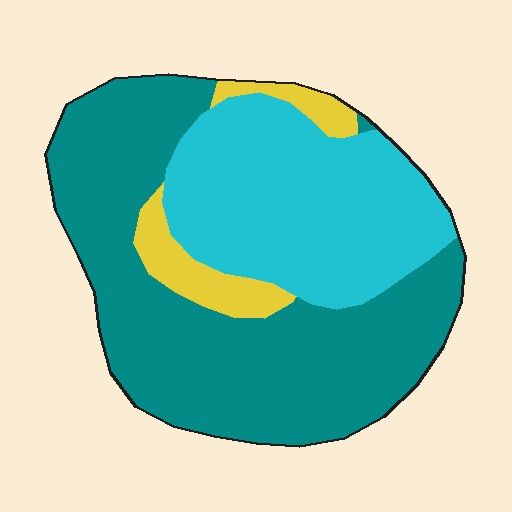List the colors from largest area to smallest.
From largest to smallest: teal, cyan, yellow.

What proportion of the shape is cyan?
Cyan covers around 35% of the shape.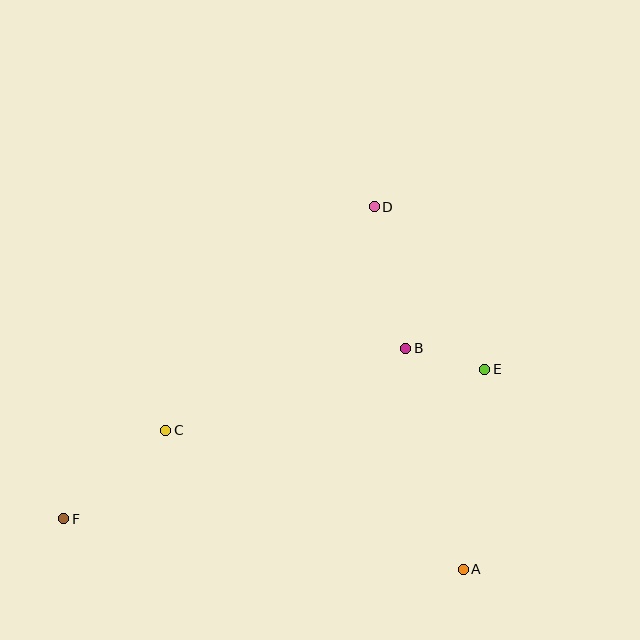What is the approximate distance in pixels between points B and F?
The distance between B and F is approximately 382 pixels.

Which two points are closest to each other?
Points B and E are closest to each other.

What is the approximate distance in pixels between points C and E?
The distance between C and E is approximately 325 pixels.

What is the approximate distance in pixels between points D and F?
The distance between D and F is approximately 440 pixels.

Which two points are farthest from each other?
Points E and F are farthest from each other.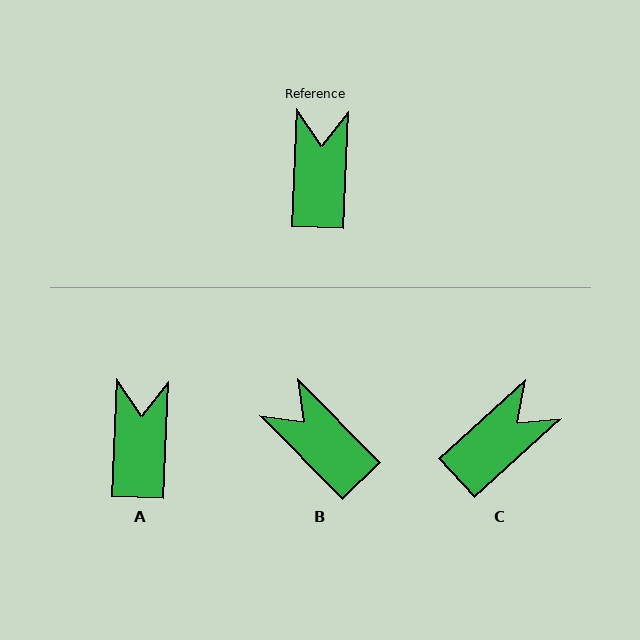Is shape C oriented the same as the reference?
No, it is off by about 45 degrees.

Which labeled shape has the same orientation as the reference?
A.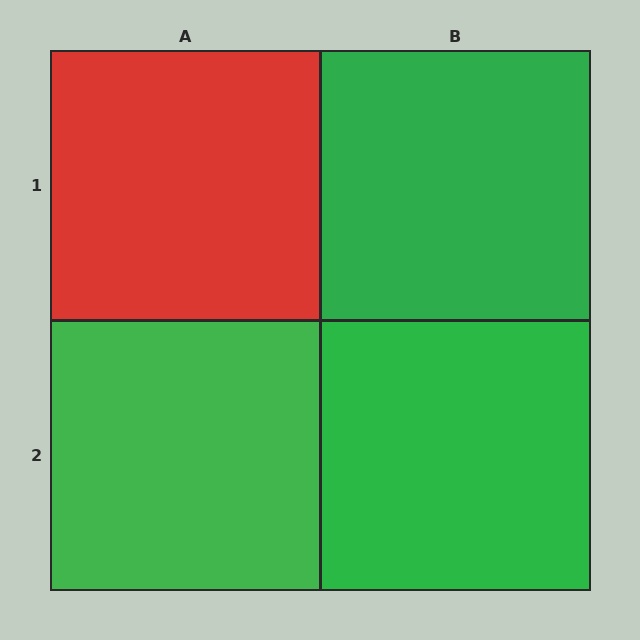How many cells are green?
3 cells are green.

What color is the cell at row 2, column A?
Green.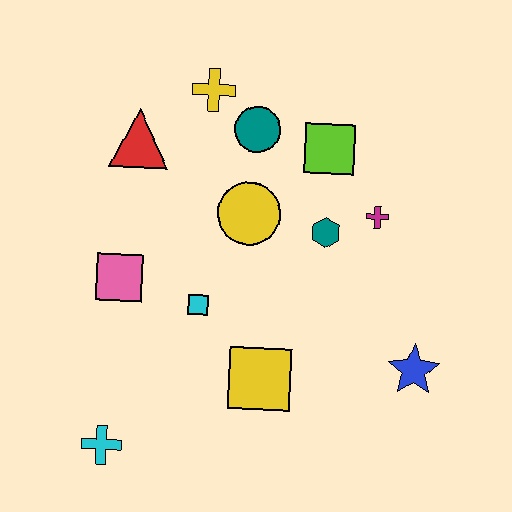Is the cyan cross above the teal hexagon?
No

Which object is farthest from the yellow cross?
The cyan cross is farthest from the yellow cross.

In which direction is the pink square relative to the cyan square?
The pink square is to the left of the cyan square.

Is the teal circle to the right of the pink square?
Yes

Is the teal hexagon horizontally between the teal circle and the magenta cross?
Yes